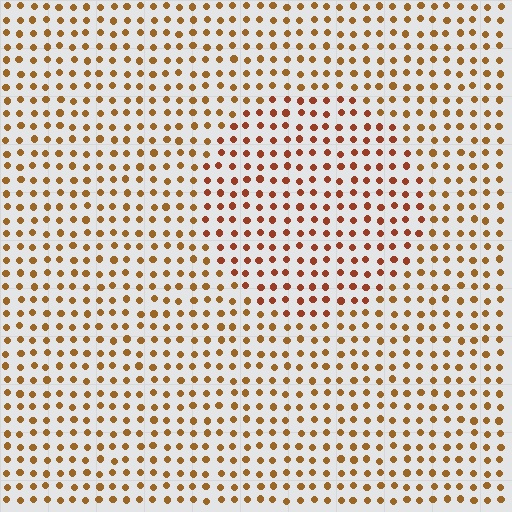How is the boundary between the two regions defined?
The boundary is defined purely by a slight shift in hue (about 22 degrees). Spacing, size, and orientation are identical on both sides.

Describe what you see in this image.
The image is filled with small brown elements in a uniform arrangement. A circle-shaped region is visible where the elements are tinted to a slightly different hue, forming a subtle color boundary.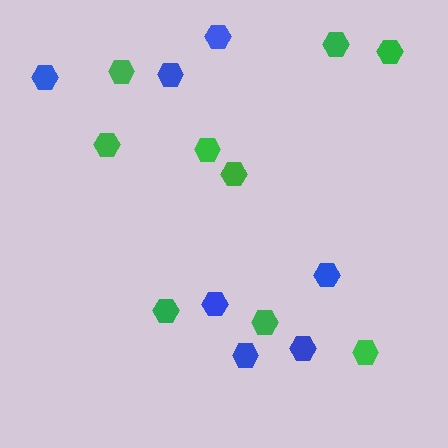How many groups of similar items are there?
There are 2 groups: one group of blue hexagons (7) and one group of green hexagons (9).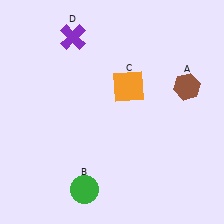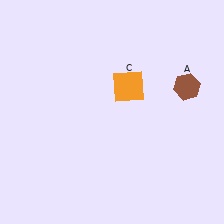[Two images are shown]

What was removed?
The green circle (B), the purple cross (D) were removed in Image 2.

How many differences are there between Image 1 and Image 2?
There are 2 differences between the two images.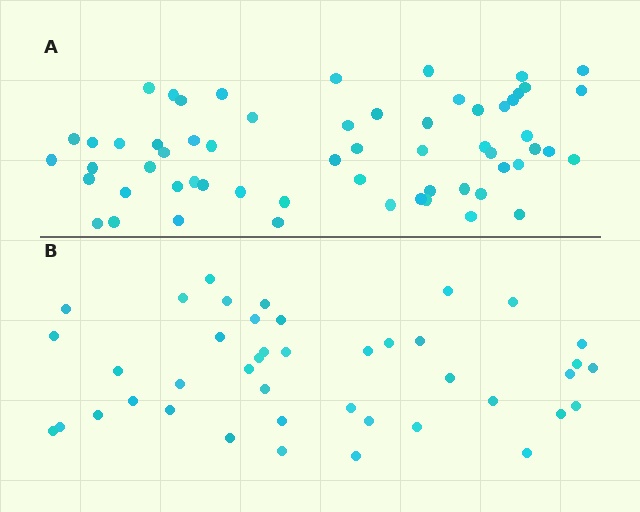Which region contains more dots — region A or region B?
Region A (the top region) has more dots.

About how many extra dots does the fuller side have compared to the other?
Region A has approximately 20 more dots than region B.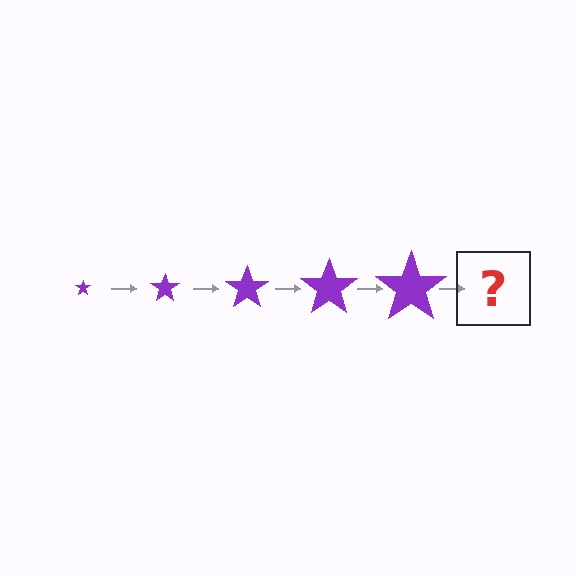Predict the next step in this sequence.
The next step is a purple star, larger than the previous one.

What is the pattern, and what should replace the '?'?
The pattern is that the star gets progressively larger each step. The '?' should be a purple star, larger than the previous one.